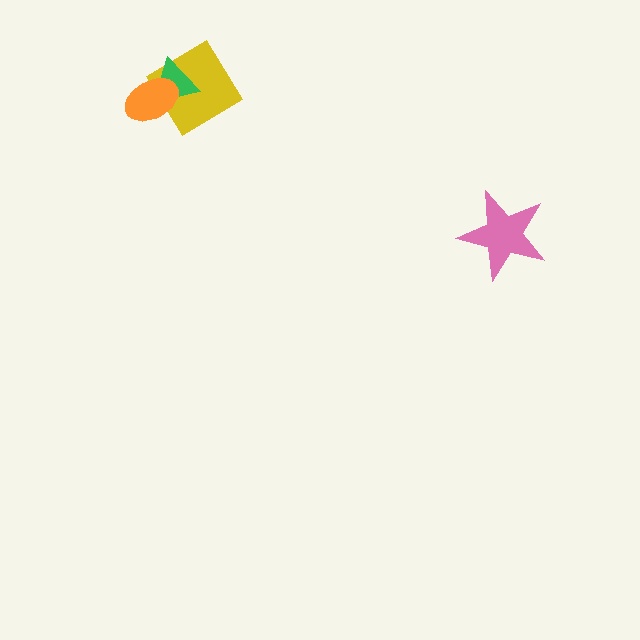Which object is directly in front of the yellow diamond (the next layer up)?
The green triangle is directly in front of the yellow diamond.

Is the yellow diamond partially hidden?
Yes, it is partially covered by another shape.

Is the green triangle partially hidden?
Yes, it is partially covered by another shape.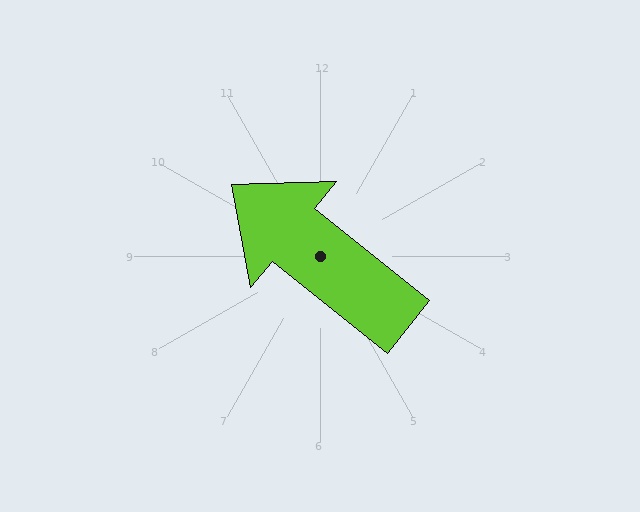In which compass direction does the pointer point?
Northwest.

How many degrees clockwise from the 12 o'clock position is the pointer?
Approximately 309 degrees.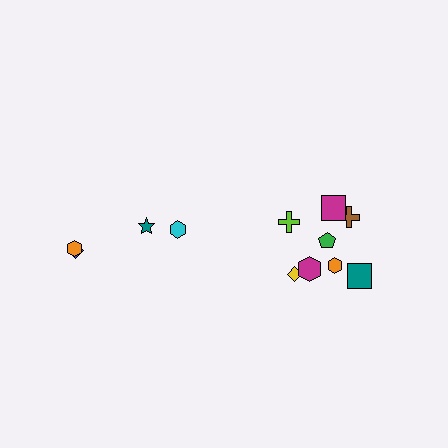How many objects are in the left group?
There are 4 objects.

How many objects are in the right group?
There are 8 objects.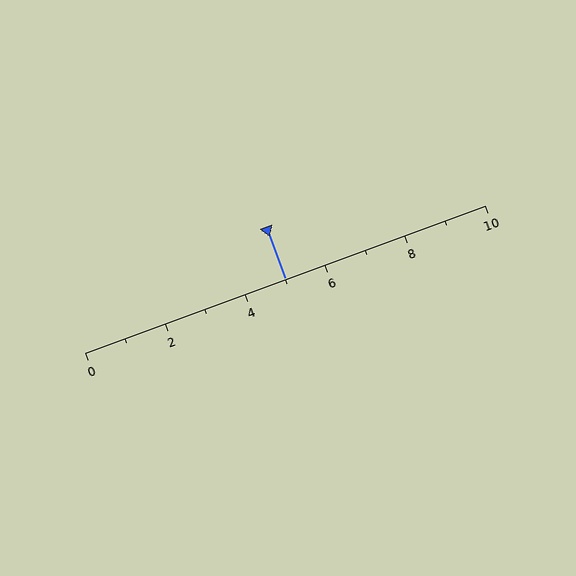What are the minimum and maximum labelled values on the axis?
The axis runs from 0 to 10.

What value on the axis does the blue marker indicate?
The marker indicates approximately 5.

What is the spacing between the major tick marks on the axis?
The major ticks are spaced 2 apart.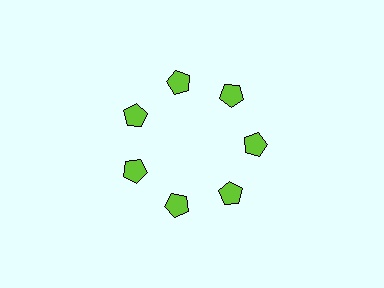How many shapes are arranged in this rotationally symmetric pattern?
There are 7 shapes, arranged in 7 groups of 1.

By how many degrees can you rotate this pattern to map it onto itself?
The pattern maps onto itself every 51 degrees of rotation.